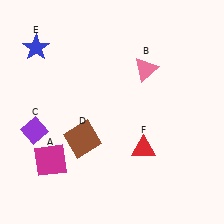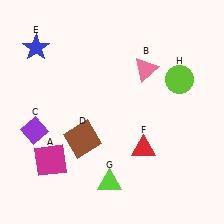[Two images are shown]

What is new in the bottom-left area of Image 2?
A lime triangle (G) was added in the bottom-left area of Image 2.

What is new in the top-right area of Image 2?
A lime circle (H) was added in the top-right area of Image 2.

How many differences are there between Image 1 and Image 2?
There are 2 differences between the two images.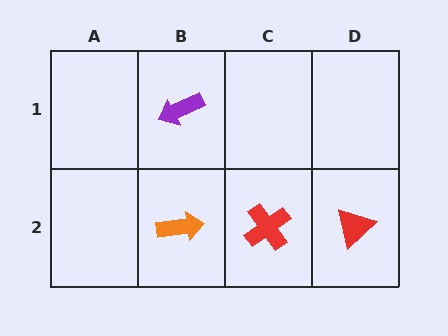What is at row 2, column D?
A red triangle.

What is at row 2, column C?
A red cross.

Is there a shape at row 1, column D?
No, that cell is empty.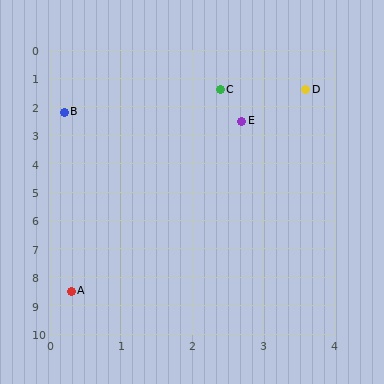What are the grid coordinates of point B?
Point B is at approximately (0.2, 2.2).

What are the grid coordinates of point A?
Point A is at approximately (0.3, 8.5).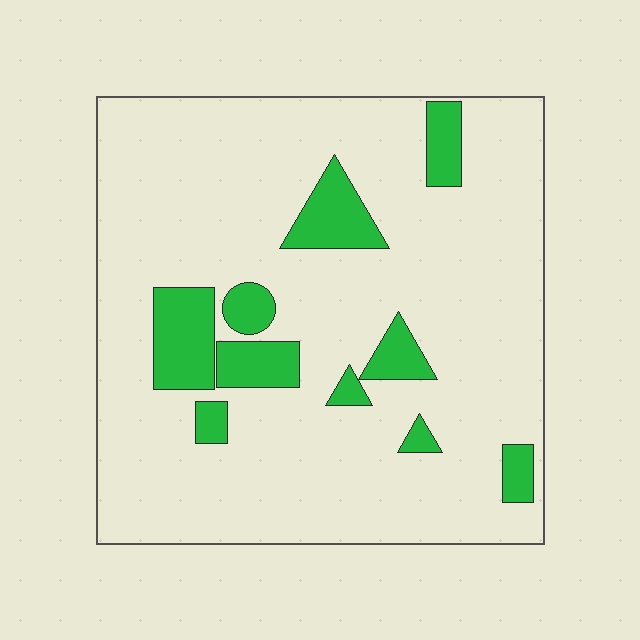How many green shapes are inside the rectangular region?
10.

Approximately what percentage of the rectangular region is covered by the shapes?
Approximately 15%.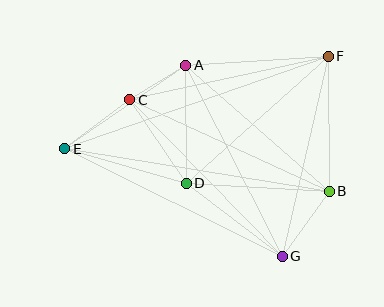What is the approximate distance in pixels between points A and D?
The distance between A and D is approximately 118 pixels.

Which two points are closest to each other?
Points A and C are closest to each other.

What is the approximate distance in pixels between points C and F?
The distance between C and F is approximately 203 pixels.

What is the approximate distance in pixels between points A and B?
The distance between A and B is approximately 191 pixels.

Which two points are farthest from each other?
Points E and F are farthest from each other.